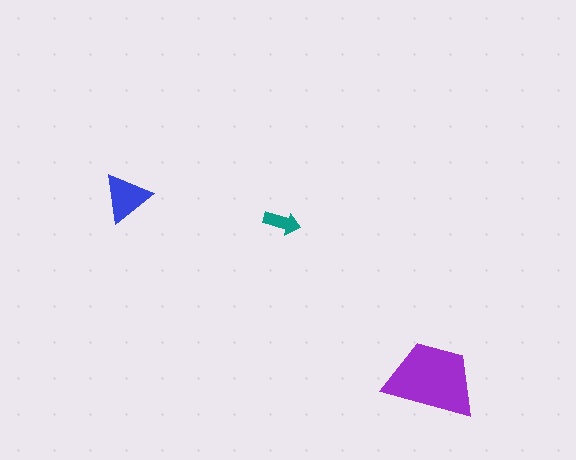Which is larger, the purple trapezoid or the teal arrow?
The purple trapezoid.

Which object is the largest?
The purple trapezoid.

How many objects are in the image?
There are 3 objects in the image.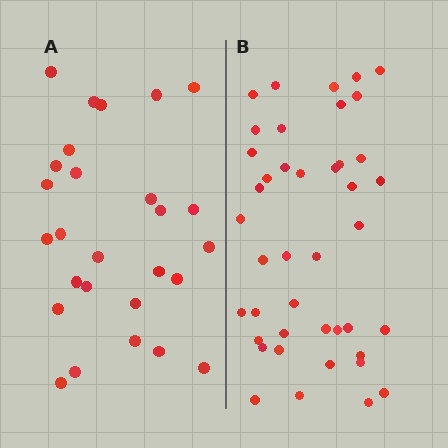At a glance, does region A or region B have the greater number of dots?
Region B (the right region) has more dots.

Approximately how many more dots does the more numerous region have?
Region B has approximately 15 more dots than region A.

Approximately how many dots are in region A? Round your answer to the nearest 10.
About 30 dots. (The exact count is 27, which rounds to 30.)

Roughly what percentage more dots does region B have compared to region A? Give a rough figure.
About 55% more.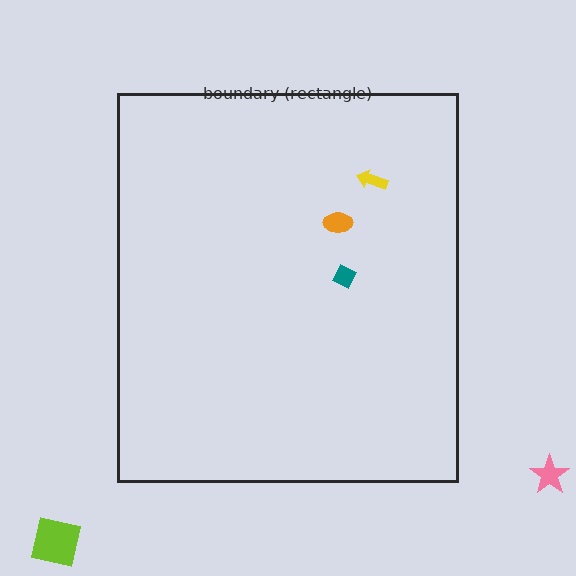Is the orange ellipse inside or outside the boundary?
Inside.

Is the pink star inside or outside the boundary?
Outside.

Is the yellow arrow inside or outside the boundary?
Inside.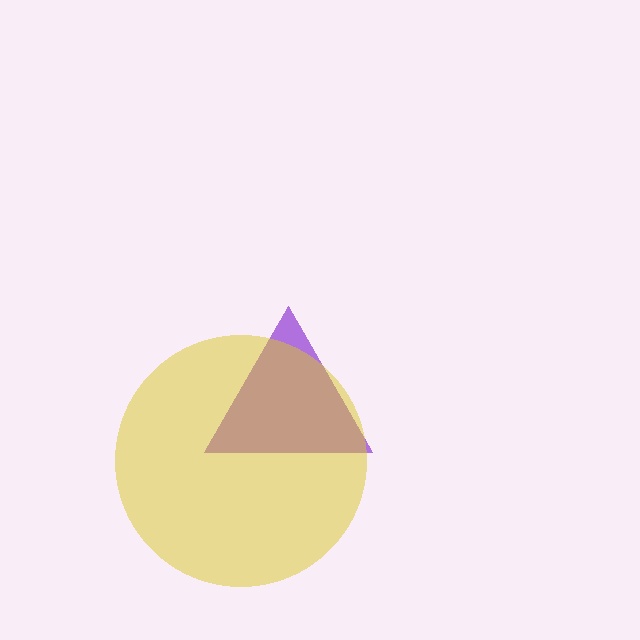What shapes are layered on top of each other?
The layered shapes are: a purple triangle, a yellow circle.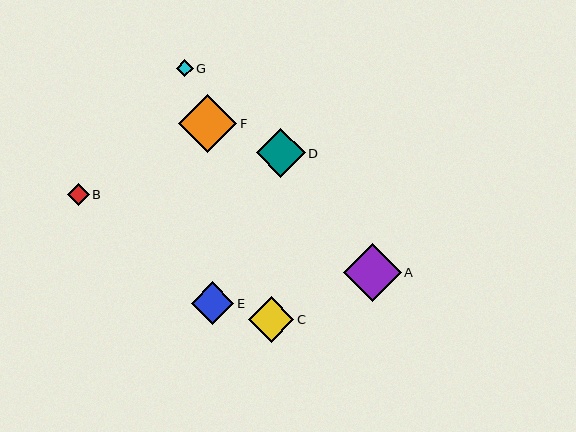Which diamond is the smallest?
Diamond G is the smallest with a size of approximately 17 pixels.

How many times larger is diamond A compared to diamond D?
Diamond A is approximately 1.2 times the size of diamond D.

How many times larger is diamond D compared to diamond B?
Diamond D is approximately 2.3 times the size of diamond B.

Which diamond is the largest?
Diamond A is the largest with a size of approximately 58 pixels.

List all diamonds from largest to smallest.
From largest to smallest: A, F, D, C, E, B, G.